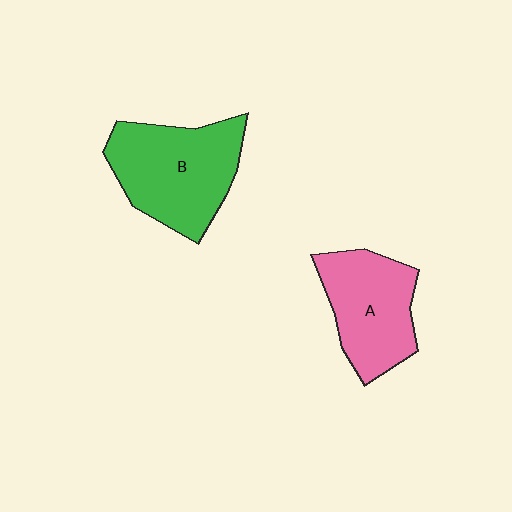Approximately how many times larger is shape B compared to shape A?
Approximately 1.2 times.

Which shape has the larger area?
Shape B (green).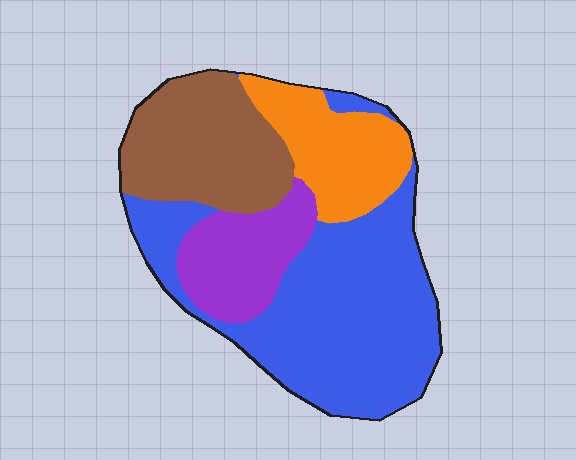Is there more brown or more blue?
Blue.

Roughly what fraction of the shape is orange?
Orange covers roughly 15% of the shape.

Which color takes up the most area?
Blue, at roughly 45%.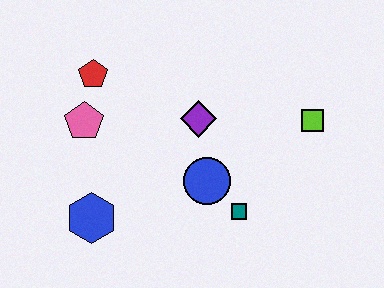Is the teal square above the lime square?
No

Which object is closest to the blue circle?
The teal square is closest to the blue circle.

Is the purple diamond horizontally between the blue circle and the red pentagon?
Yes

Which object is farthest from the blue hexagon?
The lime square is farthest from the blue hexagon.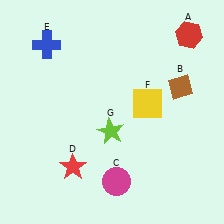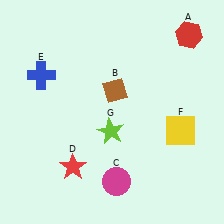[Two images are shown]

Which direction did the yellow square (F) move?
The yellow square (F) moved right.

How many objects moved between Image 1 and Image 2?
3 objects moved between the two images.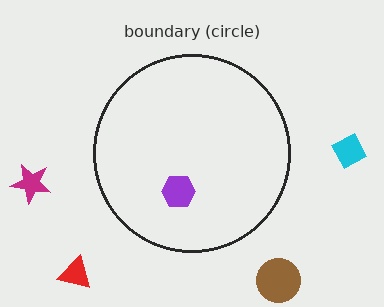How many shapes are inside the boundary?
1 inside, 4 outside.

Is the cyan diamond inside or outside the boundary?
Outside.